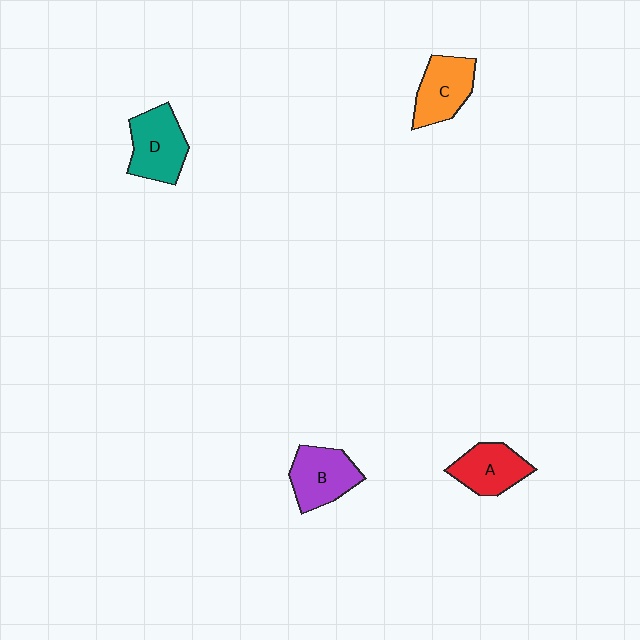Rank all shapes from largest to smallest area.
From largest to smallest: D (teal), B (purple), C (orange), A (red).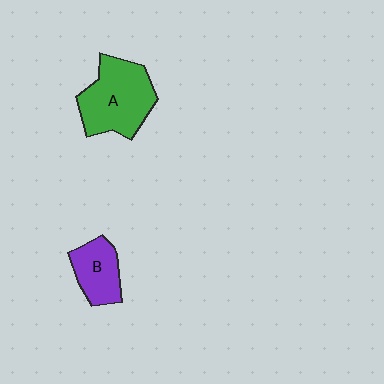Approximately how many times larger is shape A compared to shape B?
Approximately 1.7 times.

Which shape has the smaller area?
Shape B (purple).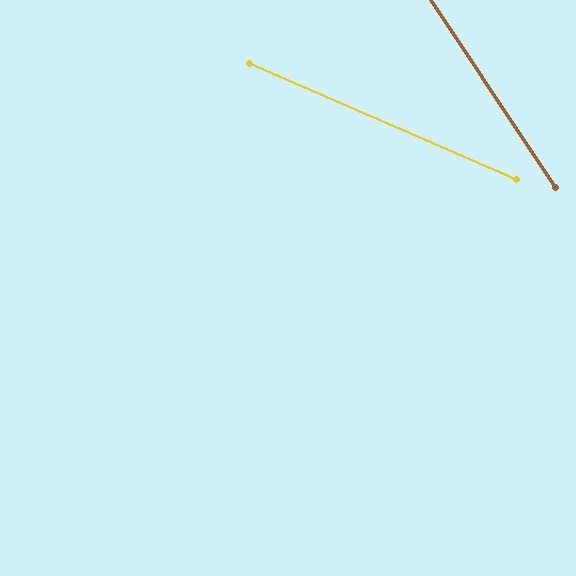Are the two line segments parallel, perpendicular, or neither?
Neither parallel nor perpendicular — they differ by about 33°.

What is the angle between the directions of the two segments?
Approximately 33 degrees.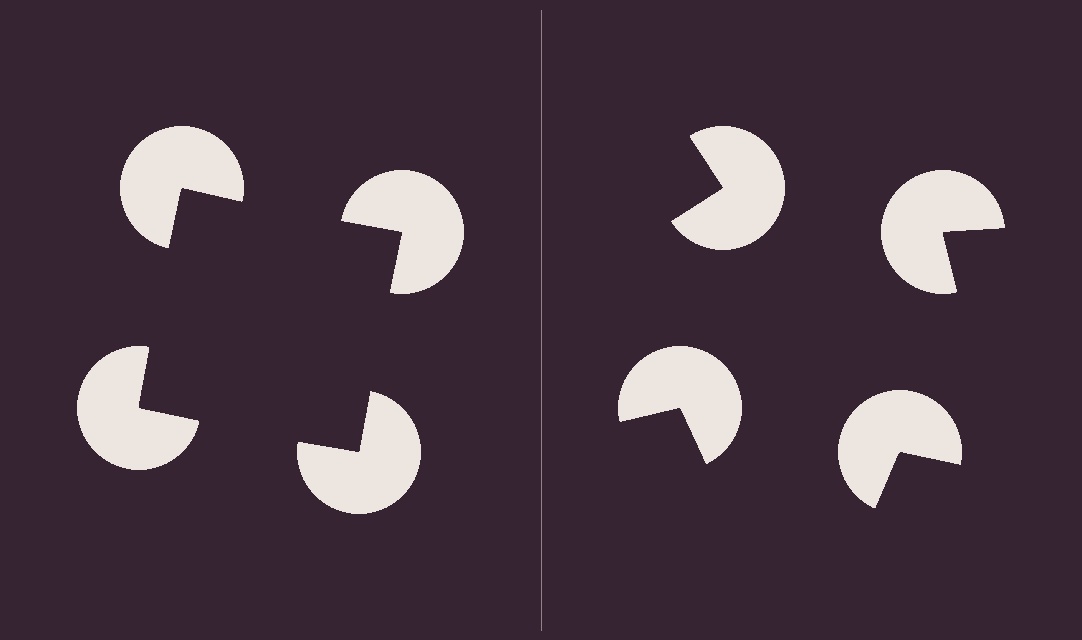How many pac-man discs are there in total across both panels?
8 — 4 on each side.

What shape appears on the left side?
An illusory square.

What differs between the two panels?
The pac-man discs are positioned identically on both sides; only the wedge orientations differ. On the left they align to a square; on the right they are misaligned.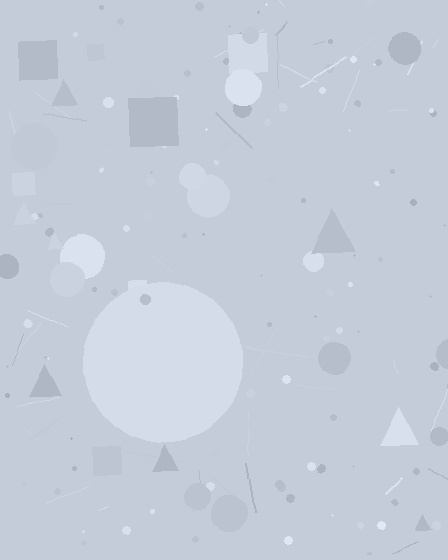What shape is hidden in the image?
A circle is hidden in the image.